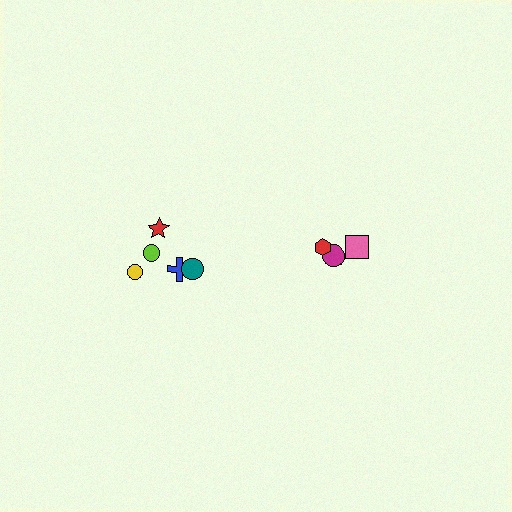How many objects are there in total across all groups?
There are 8 objects.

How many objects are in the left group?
There are 5 objects.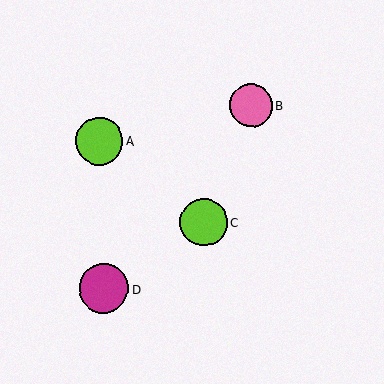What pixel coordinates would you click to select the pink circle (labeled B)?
Click at (251, 105) to select the pink circle B.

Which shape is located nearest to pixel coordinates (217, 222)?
The lime circle (labeled C) at (204, 222) is nearest to that location.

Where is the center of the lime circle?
The center of the lime circle is at (204, 222).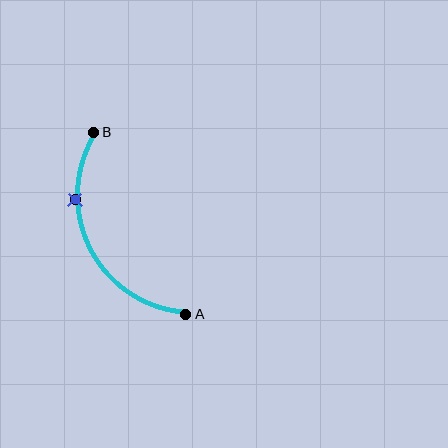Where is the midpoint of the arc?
The arc midpoint is the point on the curve farthest from the straight line joining A and B. It sits to the left of that line.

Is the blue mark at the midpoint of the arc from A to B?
No. The blue mark lies on the arc but is closer to endpoint B. The arc midpoint would be at the point on the curve equidistant along the arc from both A and B.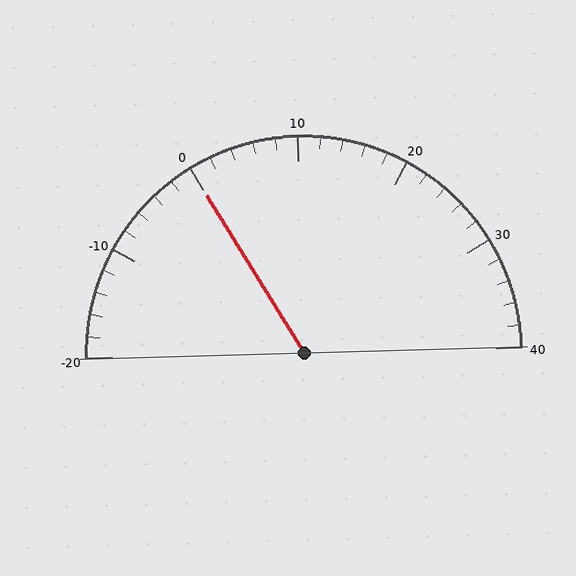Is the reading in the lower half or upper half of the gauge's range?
The reading is in the lower half of the range (-20 to 40).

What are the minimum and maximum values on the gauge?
The gauge ranges from -20 to 40.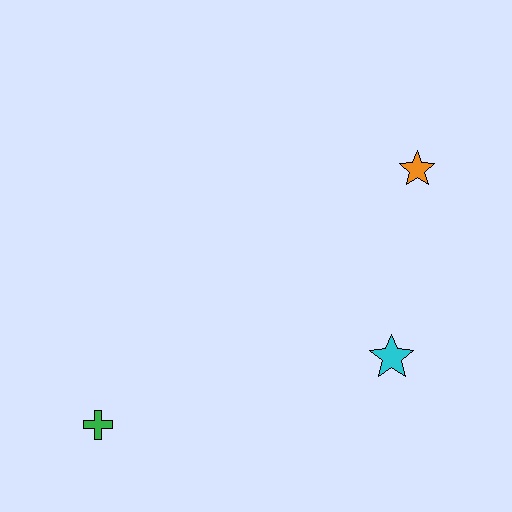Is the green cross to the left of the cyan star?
Yes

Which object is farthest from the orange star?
The green cross is farthest from the orange star.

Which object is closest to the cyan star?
The orange star is closest to the cyan star.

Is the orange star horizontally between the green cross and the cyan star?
No